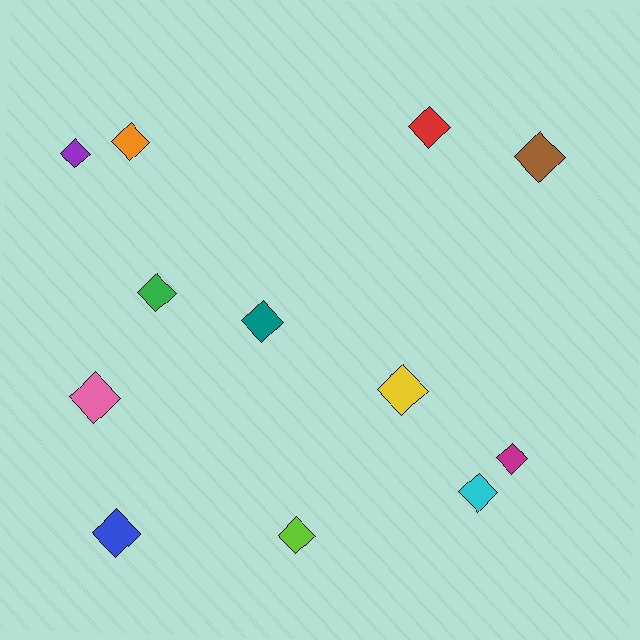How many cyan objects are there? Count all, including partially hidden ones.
There is 1 cyan object.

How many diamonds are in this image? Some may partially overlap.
There are 12 diamonds.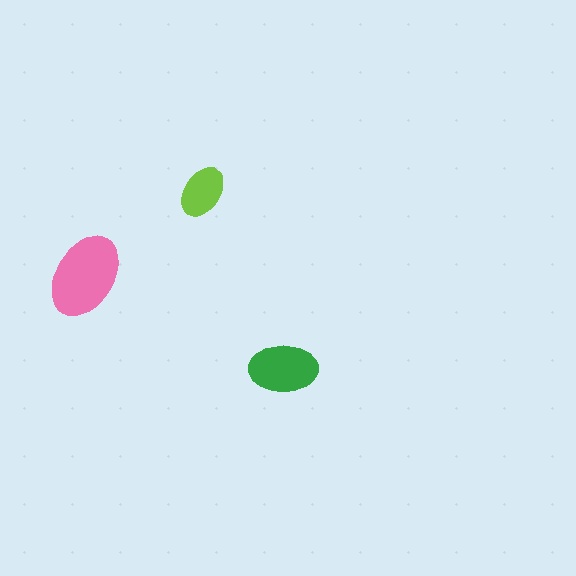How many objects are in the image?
There are 3 objects in the image.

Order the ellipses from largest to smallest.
the pink one, the green one, the lime one.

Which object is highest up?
The lime ellipse is topmost.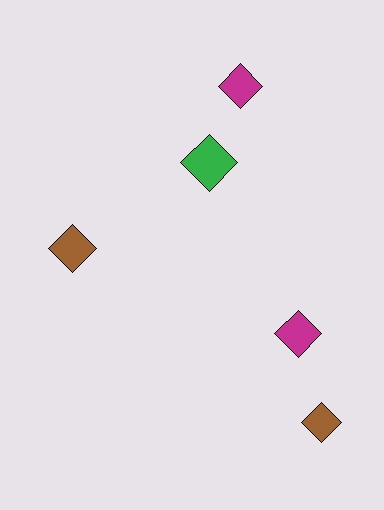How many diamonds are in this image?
There are 5 diamonds.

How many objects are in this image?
There are 5 objects.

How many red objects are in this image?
There are no red objects.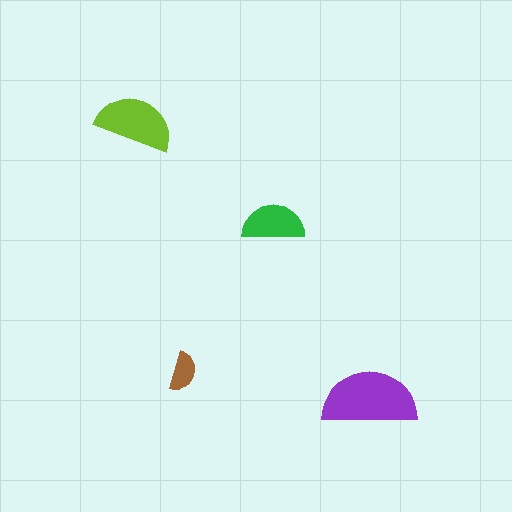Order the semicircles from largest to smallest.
the purple one, the lime one, the green one, the brown one.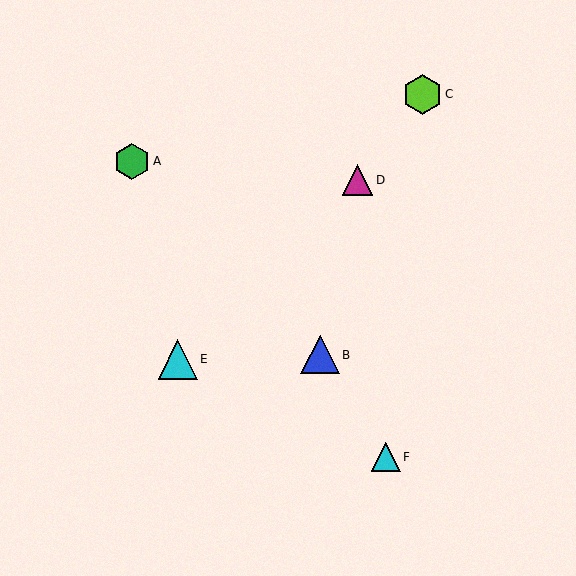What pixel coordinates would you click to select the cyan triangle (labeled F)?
Click at (386, 457) to select the cyan triangle F.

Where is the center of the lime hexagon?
The center of the lime hexagon is at (422, 94).